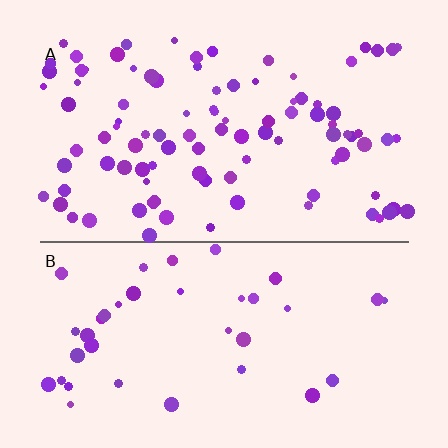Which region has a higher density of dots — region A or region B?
A (the top).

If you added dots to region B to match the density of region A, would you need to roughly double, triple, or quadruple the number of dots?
Approximately triple.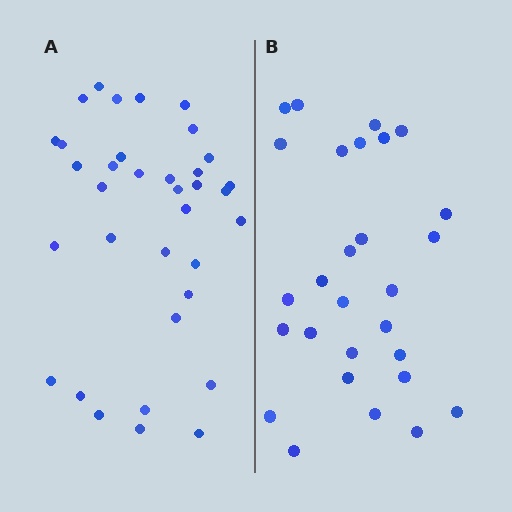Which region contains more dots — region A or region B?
Region A (the left region) has more dots.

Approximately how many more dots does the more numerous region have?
Region A has roughly 8 or so more dots than region B.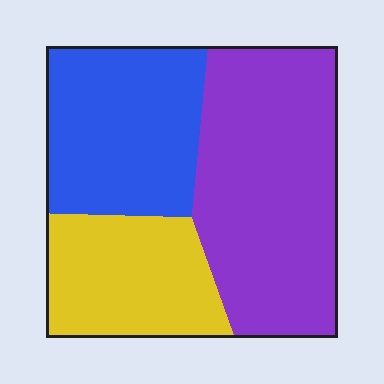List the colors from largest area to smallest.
From largest to smallest: purple, blue, yellow.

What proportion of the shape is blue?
Blue covers around 30% of the shape.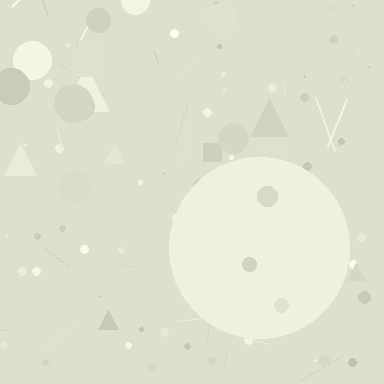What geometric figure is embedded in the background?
A circle is embedded in the background.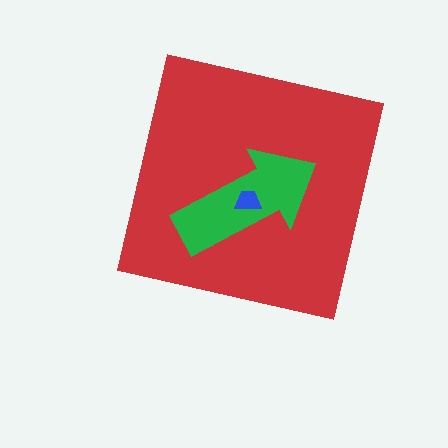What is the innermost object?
The blue trapezoid.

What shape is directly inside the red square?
The green arrow.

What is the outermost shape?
The red square.